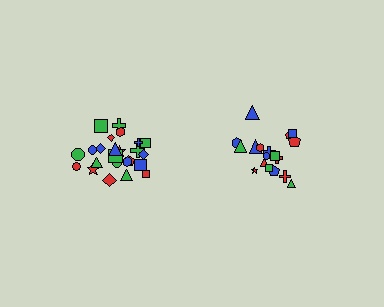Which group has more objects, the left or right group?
The left group.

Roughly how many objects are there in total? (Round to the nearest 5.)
Roughly 45 objects in total.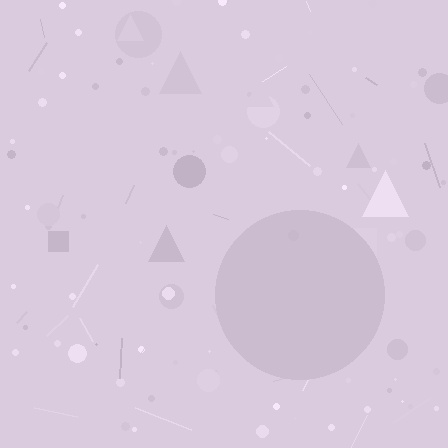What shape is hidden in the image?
A circle is hidden in the image.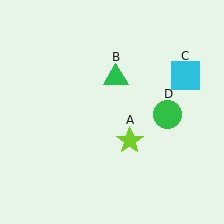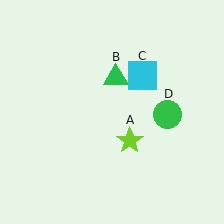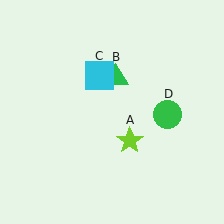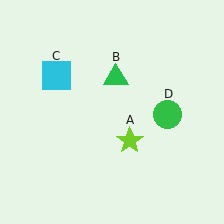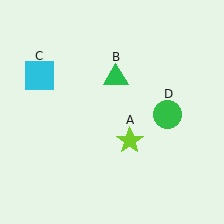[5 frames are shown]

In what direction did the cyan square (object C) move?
The cyan square (object C) moved left.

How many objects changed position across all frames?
1 object changed position: cyan square (object C).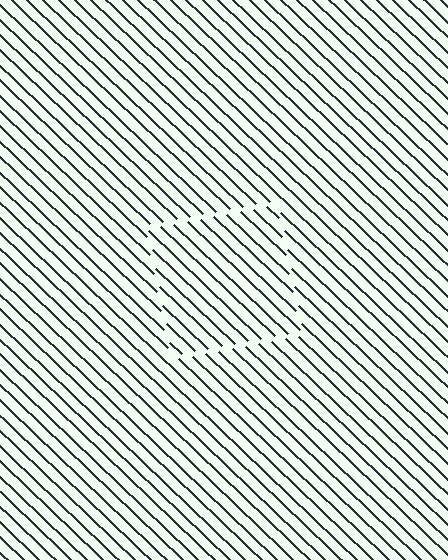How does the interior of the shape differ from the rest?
The interior of the shape contains the same grating, shifted by half a period — the contour is defined by the phase discontinuity where line-ends from the inner and outer gratings abut.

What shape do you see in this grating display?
An illusory square. The interior of the shape contains the same grating, shifted by half a period — the contour is defined by the phase discontinuity where line-ends from the inner and outer gratings abut.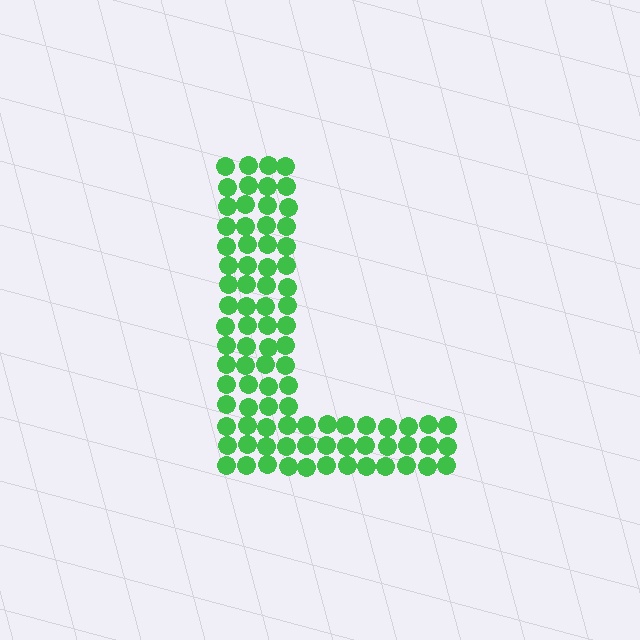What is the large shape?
The large shape is the letter L.